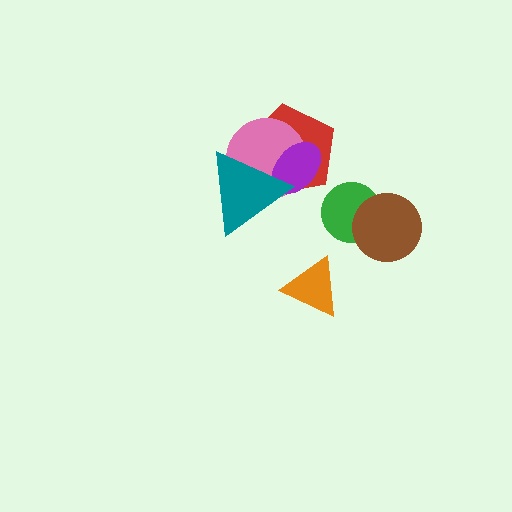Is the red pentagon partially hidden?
Yes, it is partially covered by another shape.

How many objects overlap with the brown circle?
1 object overlaps with the brown circle.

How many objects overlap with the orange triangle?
0 objects overlap with the orange triangle.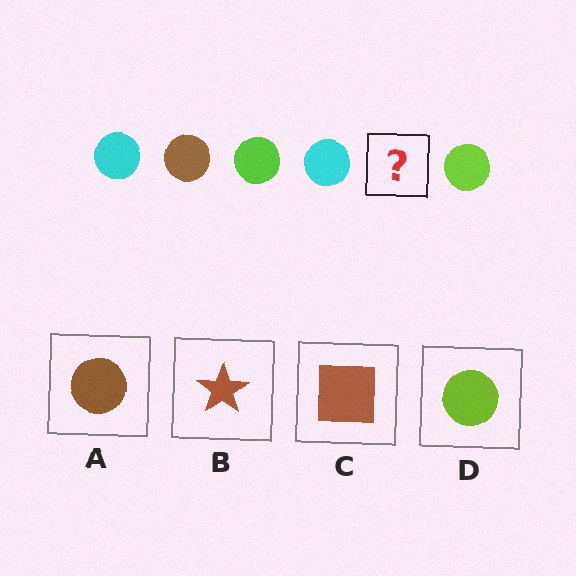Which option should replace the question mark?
Option A.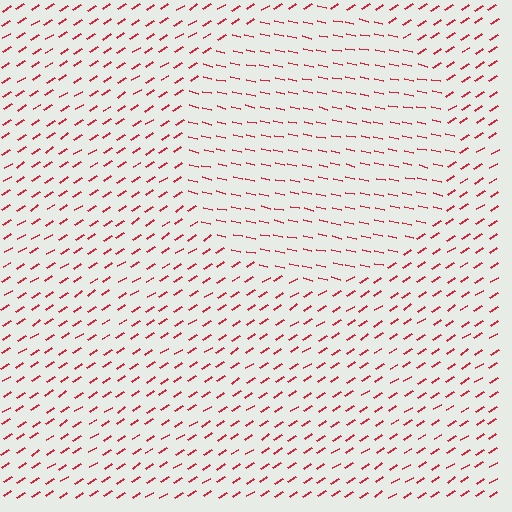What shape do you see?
I see a circle.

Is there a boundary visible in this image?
Yes, there is a texture boundary formed by a change in line orientation.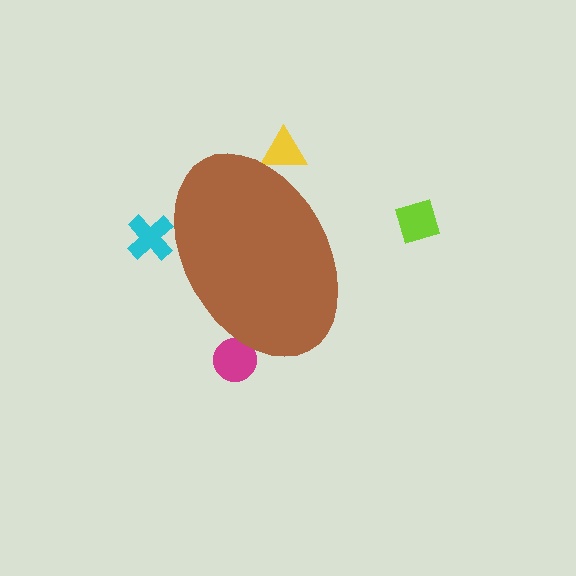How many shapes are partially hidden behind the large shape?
3 shapes are partially hidden.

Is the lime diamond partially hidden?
No, the lime diamond is fully visible.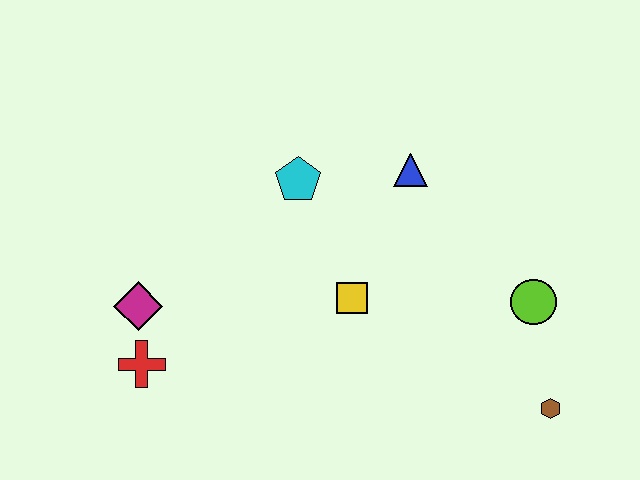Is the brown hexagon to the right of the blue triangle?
Yes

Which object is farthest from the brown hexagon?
The magenta diamond is farthest from the brown hexagon.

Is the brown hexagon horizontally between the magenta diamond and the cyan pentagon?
No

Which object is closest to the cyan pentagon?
The blue triangle is closest to the cyan pentagon.